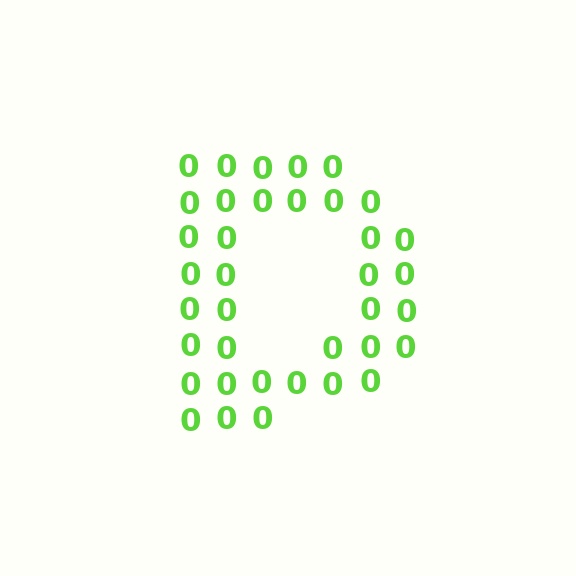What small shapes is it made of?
It is made of small digit 0's.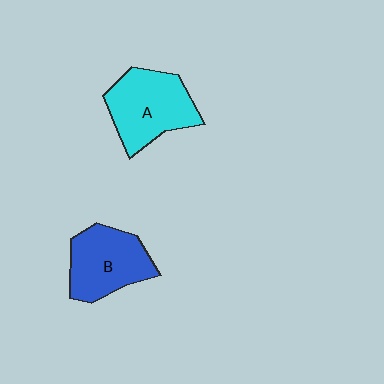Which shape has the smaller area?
Shape B (blue).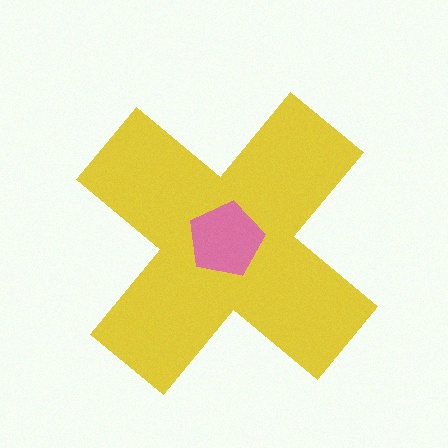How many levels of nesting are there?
2.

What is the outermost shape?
The yellow cross.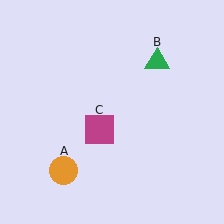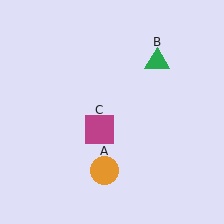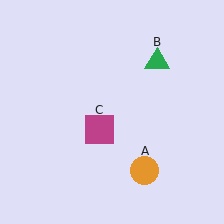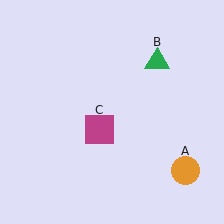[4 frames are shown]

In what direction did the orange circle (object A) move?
The orange circle (object A) moved right.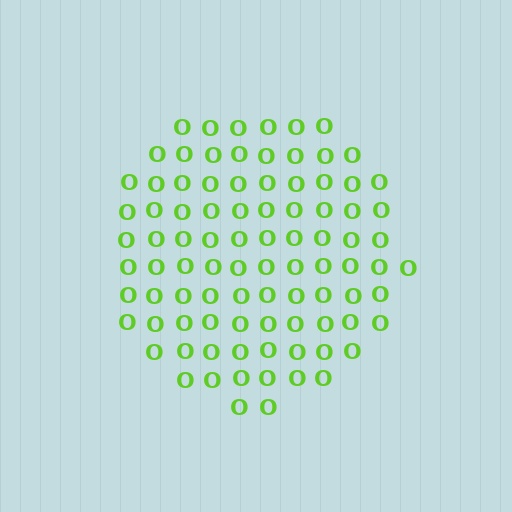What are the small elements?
The small elements are letter O's.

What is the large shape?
The large shape is a circle.